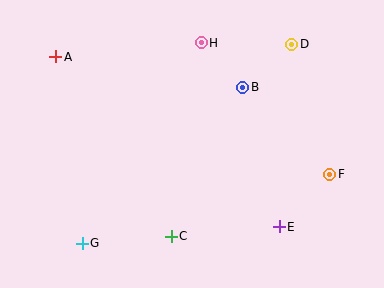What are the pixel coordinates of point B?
Point B is at (243, 87).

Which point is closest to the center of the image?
Point B at (243, 87) is closest to the center.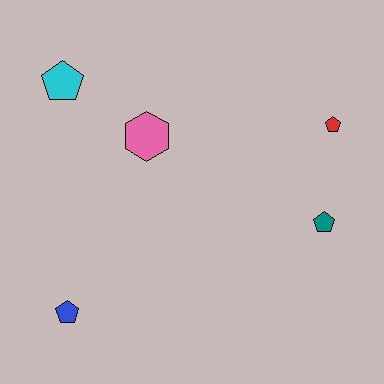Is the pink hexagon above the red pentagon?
No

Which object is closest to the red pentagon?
The teal pentagon is closest to the red pentagon.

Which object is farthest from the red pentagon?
The blue pentagon is farthest from the red pentagon.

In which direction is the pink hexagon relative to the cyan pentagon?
The pink hexagon is to the right of the cyan pentagon.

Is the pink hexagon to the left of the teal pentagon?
Yes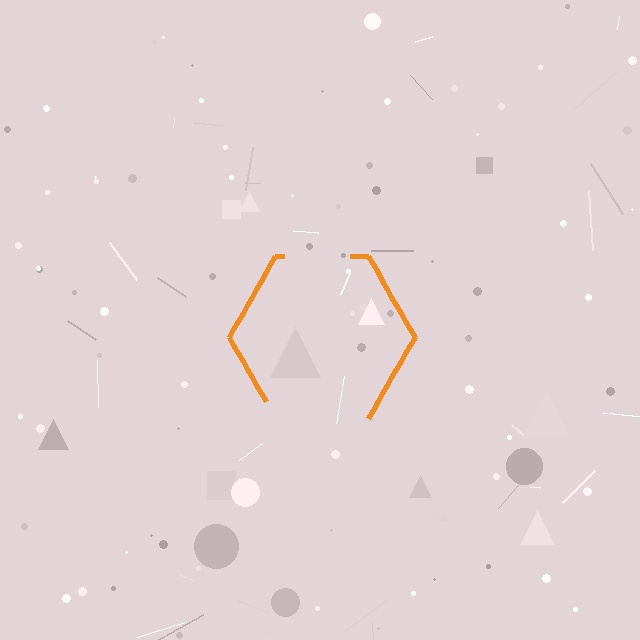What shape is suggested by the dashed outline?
The dashed outline suggests a hexagon.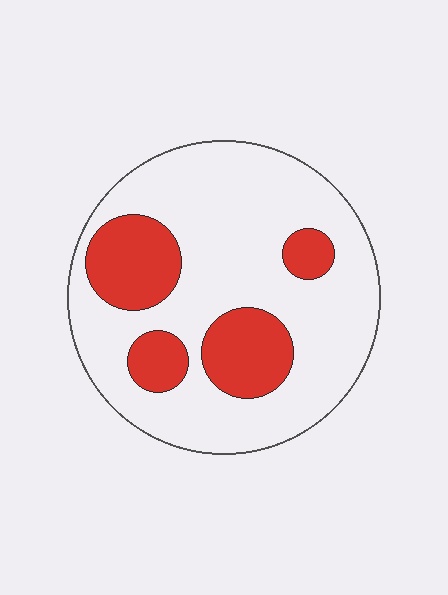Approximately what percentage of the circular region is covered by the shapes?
Approximately 25%.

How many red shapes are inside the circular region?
4.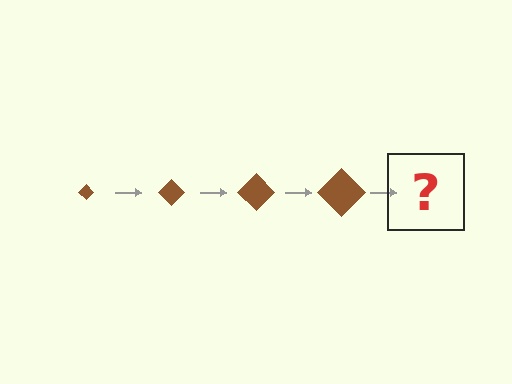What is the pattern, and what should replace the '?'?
The pattern is that the diamond gets progressively larger each step. The '?' should be a brown diamond, larger than the previous one.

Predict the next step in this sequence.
The next step is a brown diamond, larger than the previous one.